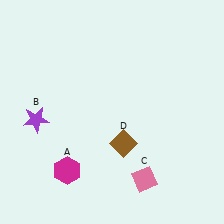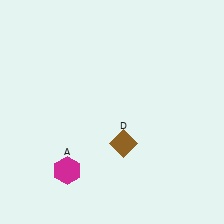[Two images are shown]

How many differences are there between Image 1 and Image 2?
There are 2 differences between the two images.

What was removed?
The pink diamond (C), the purple star (B) were removed in Image 2.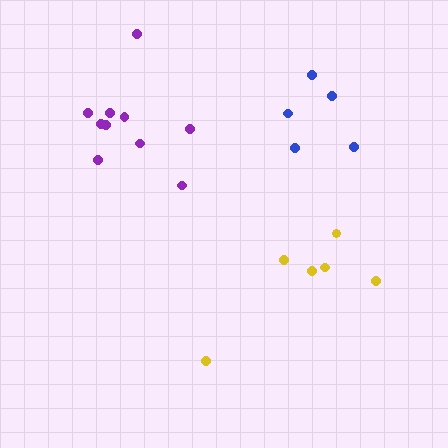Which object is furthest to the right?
The yellow cluster is rightmost.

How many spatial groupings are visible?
There are 3 spatial groupings.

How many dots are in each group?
Group 1: 5 dots, Group 2: 10 dots, Group 3: 6 dots (21 total).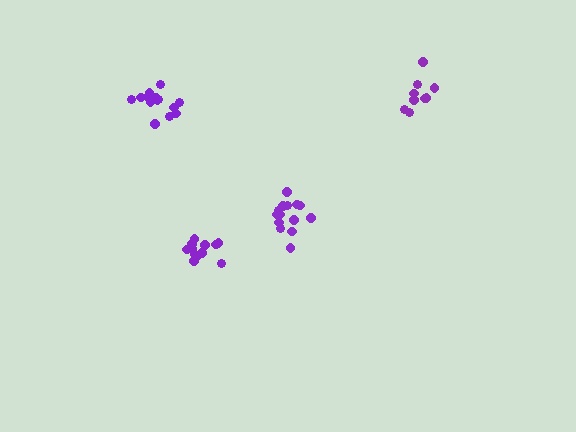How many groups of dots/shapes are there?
There are 4 groups.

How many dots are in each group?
Group 1: 15 dots, Group 2: 14 dots, Group 3: 9 dots, Group 4: 14 dots (52 total).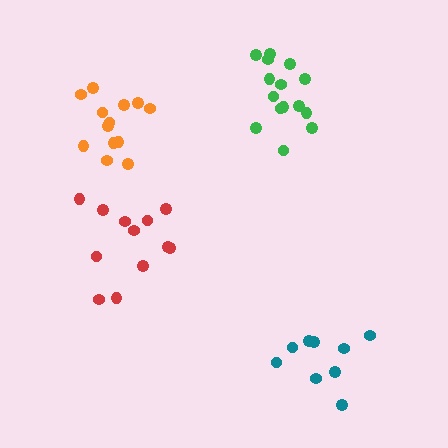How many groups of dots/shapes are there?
There are 4 groups.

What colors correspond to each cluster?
The clusters are colored: teal, green, orange, red.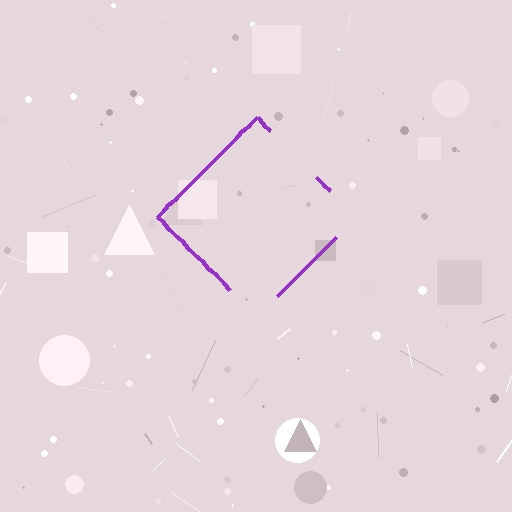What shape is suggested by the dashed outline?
The dashed outline suggests a diamond.